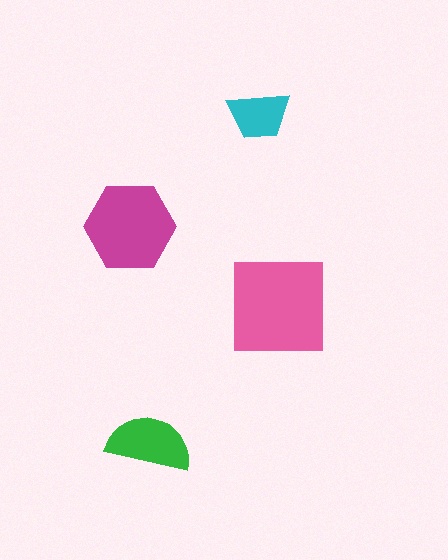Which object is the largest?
The pink square.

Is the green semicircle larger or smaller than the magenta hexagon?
Smaller.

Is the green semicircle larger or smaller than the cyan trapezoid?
Larger.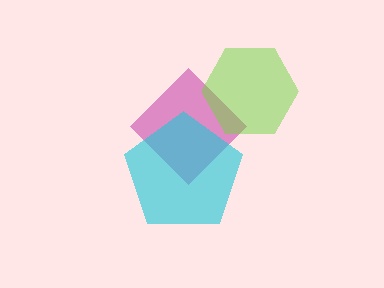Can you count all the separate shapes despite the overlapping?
Yes, there are 3 separate shapes.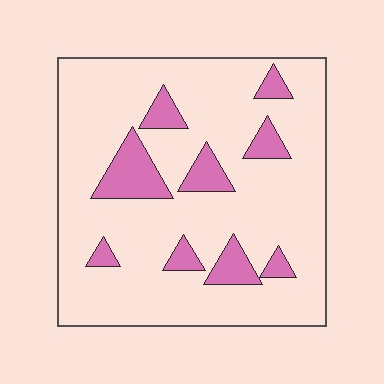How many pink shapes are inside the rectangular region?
9.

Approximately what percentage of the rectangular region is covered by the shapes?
Approximately 15%.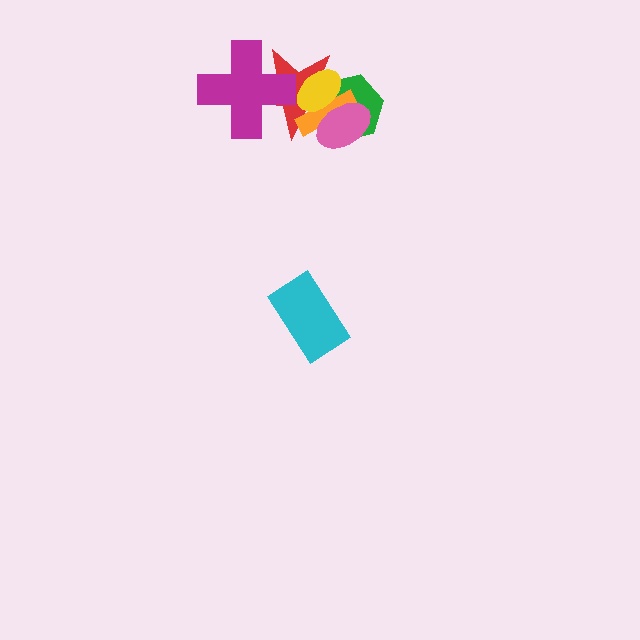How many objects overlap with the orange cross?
4 objects overlap with the orange cross.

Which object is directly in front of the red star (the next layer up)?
The orange cross is directly in front of the red star.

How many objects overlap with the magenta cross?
1 object overlaps with the magenta cross.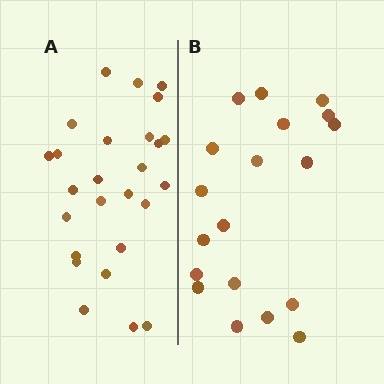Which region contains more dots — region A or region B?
Region A (the left region) has more dots.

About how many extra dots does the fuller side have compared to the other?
Region A has roughly 8 or so more dots than region B.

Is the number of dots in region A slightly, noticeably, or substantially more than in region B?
Region A has noticeably more, but not dramatically so. The ratio is roughly 1.4 to 1.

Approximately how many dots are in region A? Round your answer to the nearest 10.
About 30 dots. (The exact count is 26, which rounds to 30.)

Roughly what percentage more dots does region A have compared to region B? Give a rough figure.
About 35% more.